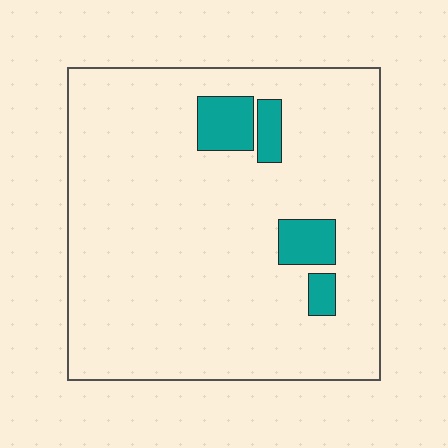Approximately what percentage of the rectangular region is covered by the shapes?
Approximately 10%.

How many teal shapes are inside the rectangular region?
4.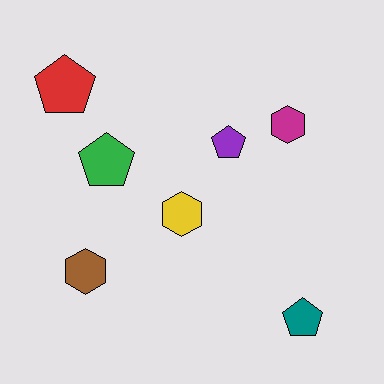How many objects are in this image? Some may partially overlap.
There are 7 objects.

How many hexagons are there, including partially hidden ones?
There are 3 hexagons.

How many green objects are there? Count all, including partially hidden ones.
There is 1 green object.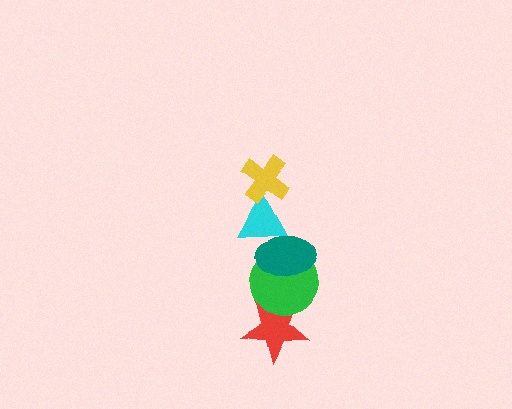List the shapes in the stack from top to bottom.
From top to bottom: the yellow cross, the cyan triangle, the teal ellipse, the green circle, the red star.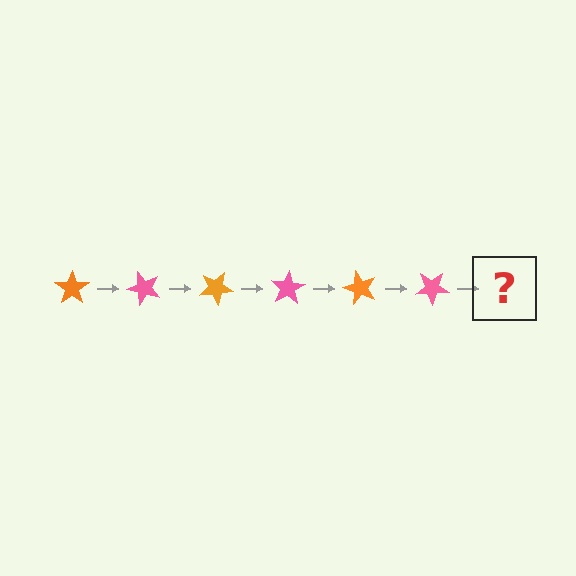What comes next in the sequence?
The next element should be an orange star, rotated 300 degrees from the start.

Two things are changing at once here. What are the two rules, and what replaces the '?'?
The two rules are that it rotates 50 degrees each step and the color cycles through orange and pink. The '?' should be an orange star, rotated 300 degrees from the start.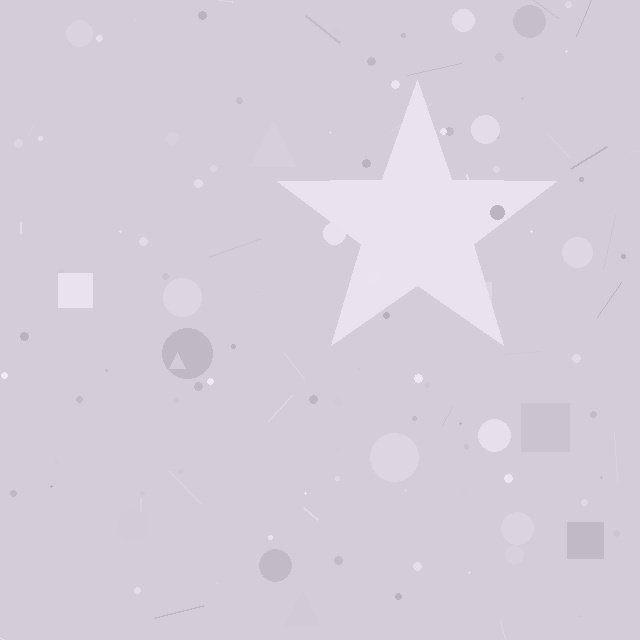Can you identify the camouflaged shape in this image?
The camouflaged shape is a star.